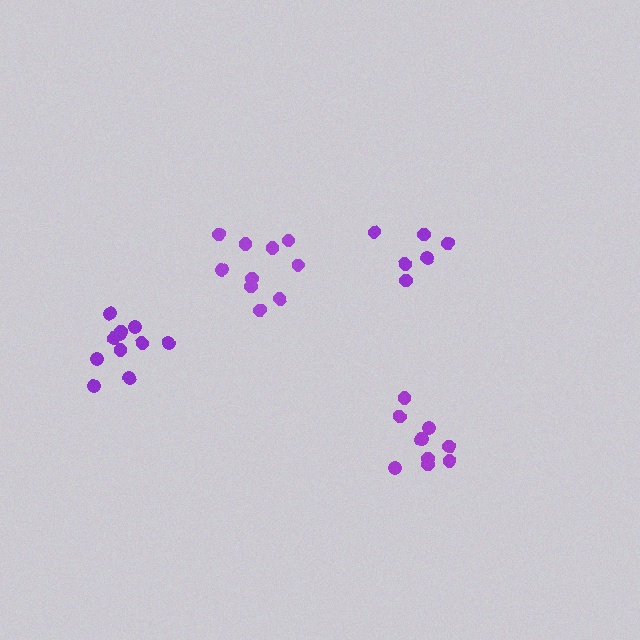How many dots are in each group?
Group 1: 11 dots, Group 2: 10 dots, Group 3: 6 dots, Group 4: 10 dots (37 total).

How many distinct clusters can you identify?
There are 4 distinct clusters.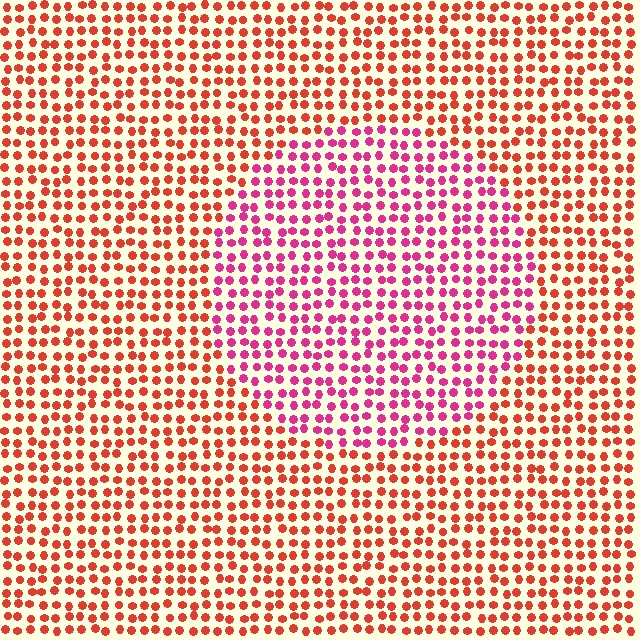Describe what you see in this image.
The image is filled with small red elements in a uniform arrangement. A circle-shaped region is visible where the elements are tinted to a slightly different hue, forming a subtle color boundary.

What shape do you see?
I see a circle.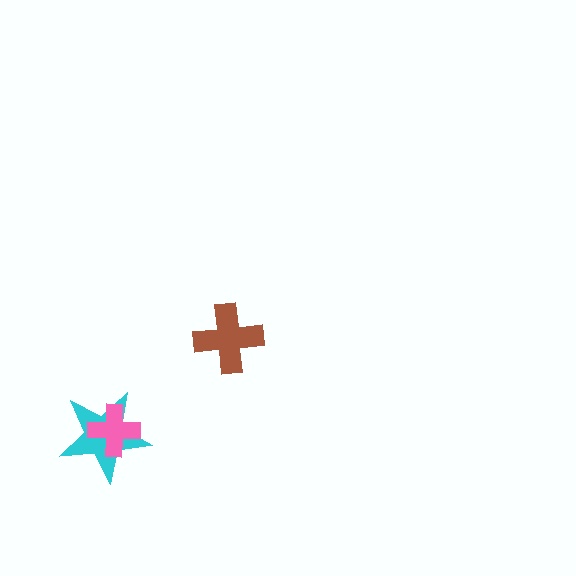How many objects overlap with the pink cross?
1 object overlaps with the pink cross.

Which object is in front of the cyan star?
The pink cross is in front of the cyan star.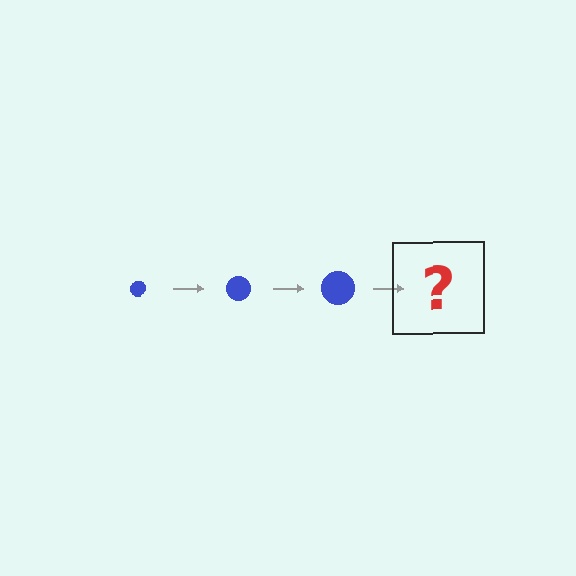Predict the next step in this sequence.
The next step is a blue circle, larger than the previous one.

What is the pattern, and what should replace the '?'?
The pattern is that the circle gets progressively larger each step. The '?' should be a blue circle, larger than the previous one.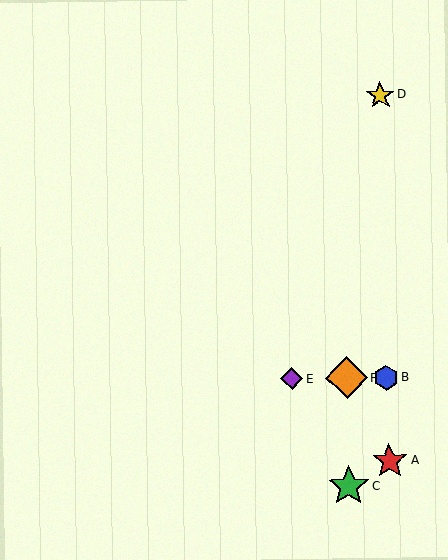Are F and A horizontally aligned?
No, F is at y≈378 and A is at y≈461.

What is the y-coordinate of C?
Object C is at y≈487.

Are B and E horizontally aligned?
Yes, both are at y≈377.